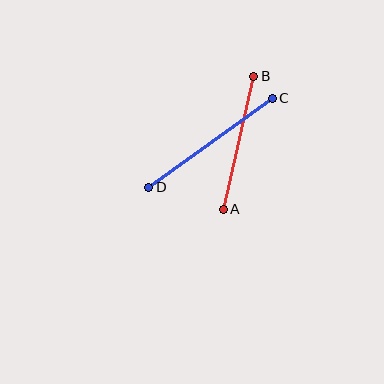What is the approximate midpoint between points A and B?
The midpoint is at approximately (239, 143) pixels.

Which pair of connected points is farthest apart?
Points C and D are farthest apart.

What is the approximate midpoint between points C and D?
The midpoint is at approximately (210, 143) pixels.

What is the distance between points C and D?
The distance is approximately 152 pixels.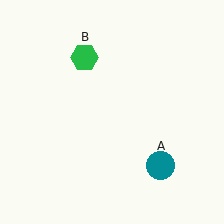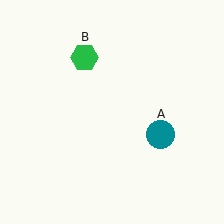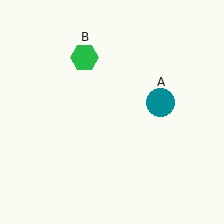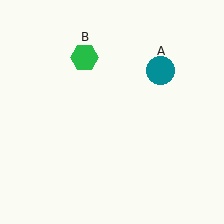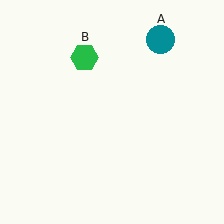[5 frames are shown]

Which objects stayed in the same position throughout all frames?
Green hexagon (object B) remained stationary.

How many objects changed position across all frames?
1 object changed position: teal circle (object A).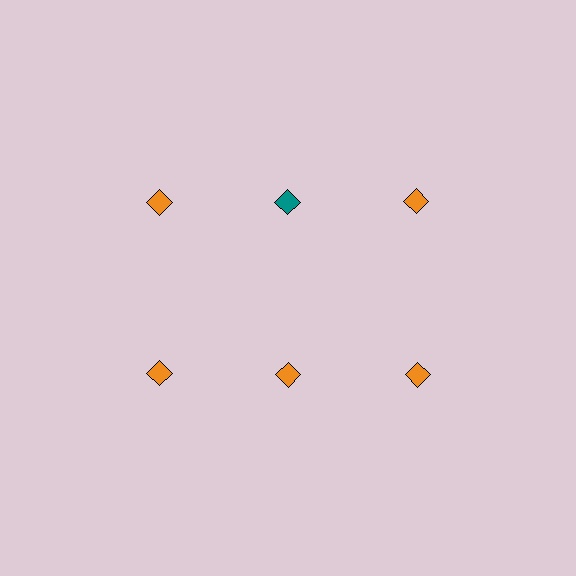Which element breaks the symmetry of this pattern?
The teal diamond in the top row, second from left column breaks the symmetry. All other shapes are orange diamonds.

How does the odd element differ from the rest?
It has a different color: teal instead of orange.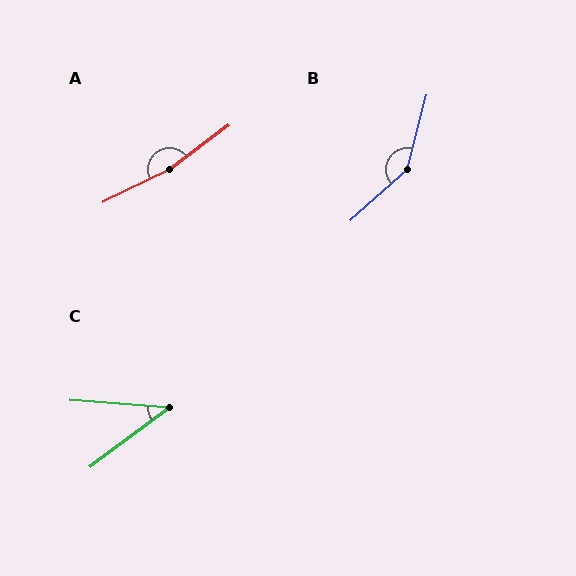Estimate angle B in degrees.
Approximately 146 degrees.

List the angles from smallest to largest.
C (41°), B (146°), A (170°).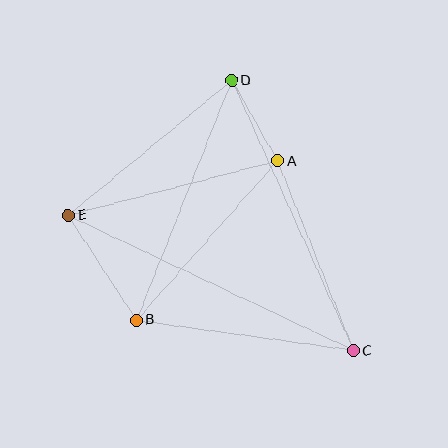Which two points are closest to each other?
Points A and D are closest to each other.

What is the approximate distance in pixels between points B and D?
The distance between B and D is approximately 258 pixels.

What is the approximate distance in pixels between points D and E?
The distance between D and E is approximately 212 pixels.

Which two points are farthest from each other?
Points C and E are farthest from each other.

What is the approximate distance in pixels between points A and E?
The distance between A and E is approximately 216 pixels.